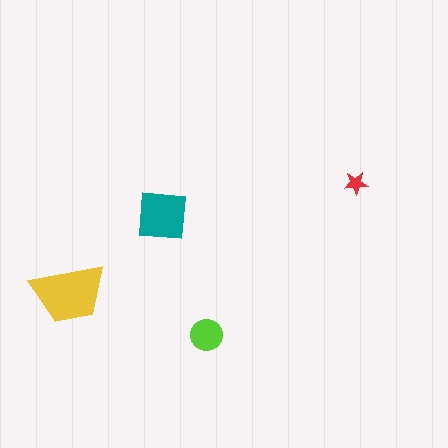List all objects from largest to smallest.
The yellow trapezoid, the teal square, the lime circle, the red star.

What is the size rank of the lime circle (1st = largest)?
3rd.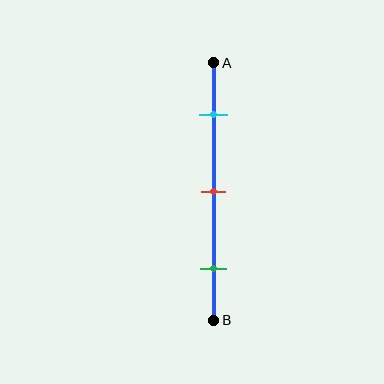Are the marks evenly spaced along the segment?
Yes, the marks are approximately evenly spaced.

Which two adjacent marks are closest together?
The cyan and red marks are the closest adjacent pair.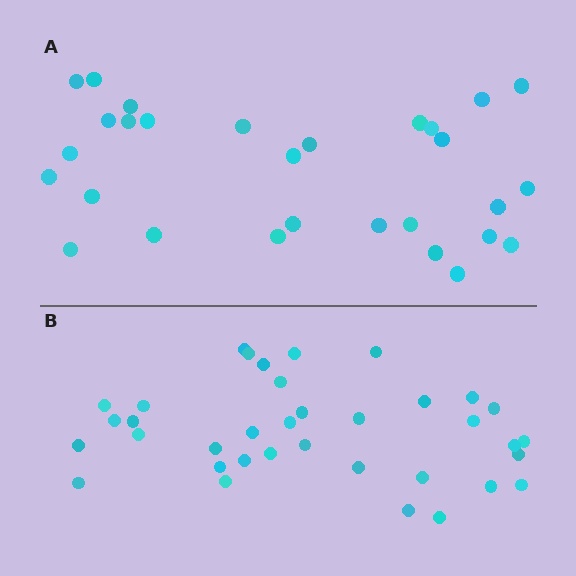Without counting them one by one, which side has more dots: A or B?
Region B (the bottom region) has more dots.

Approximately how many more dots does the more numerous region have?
Region B has roughly 8 or so more dots than region A.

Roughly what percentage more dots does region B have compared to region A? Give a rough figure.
About 25% more.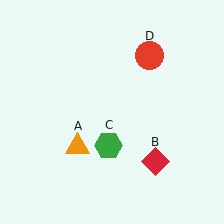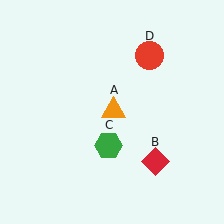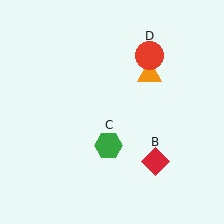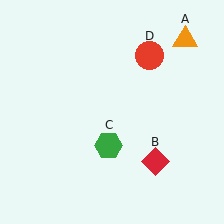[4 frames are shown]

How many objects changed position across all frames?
1 object changed position: orange triangle (object A).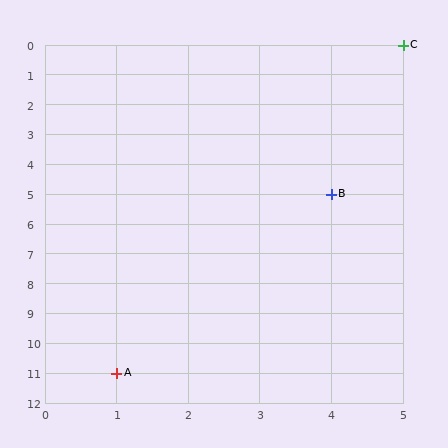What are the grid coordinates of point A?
Point A is at grid coordinates (1, 11).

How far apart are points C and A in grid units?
Points C and A are 4 columns and 11 rows apart (about 11.7 grid units diagonally).